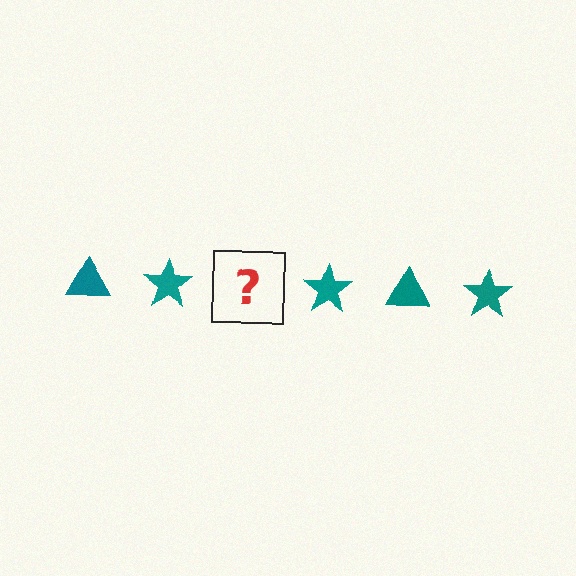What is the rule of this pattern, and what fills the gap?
The rule is that the pattern cycles through triangle, star shapes in teal. The gap should be filled with a teal triangle.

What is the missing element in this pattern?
The missing element is a teal triangle.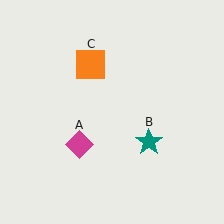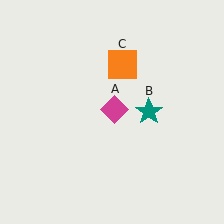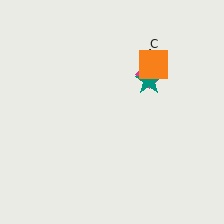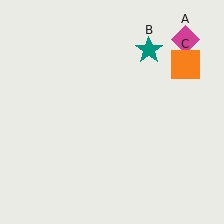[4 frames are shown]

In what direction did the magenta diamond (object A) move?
The magenta diamond (object A) moved up and to the right.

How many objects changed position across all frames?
3 objects changed position: magenta diamond (object A), teal star (object B), orange square (object C).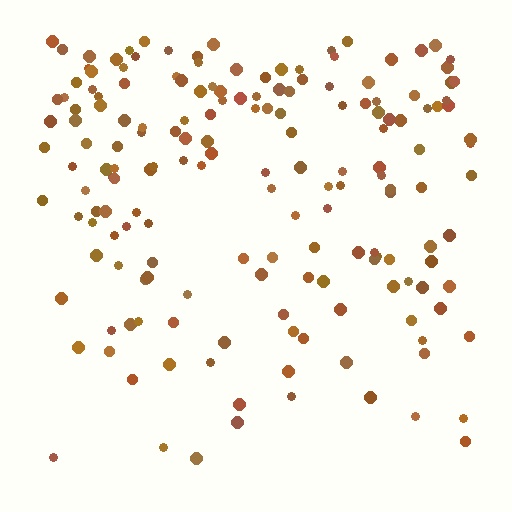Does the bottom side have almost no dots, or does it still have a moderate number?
Still a moderate number, just noticeably fewer than the top.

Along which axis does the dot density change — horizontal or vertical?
Vertical.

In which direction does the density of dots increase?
From bottom to top, with the top side densest.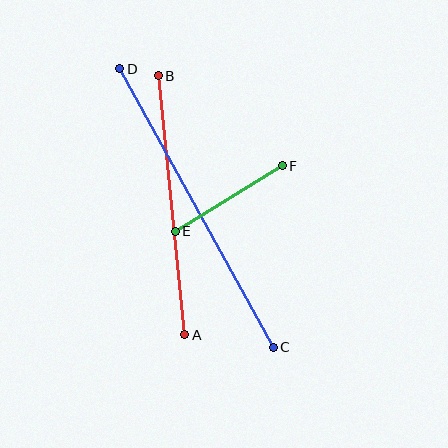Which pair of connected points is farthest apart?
Points C and D are farthest apart.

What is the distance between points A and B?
The distance is approximately 260 pixels.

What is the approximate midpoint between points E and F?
The midpoint is at approximately (229, 198) pixels.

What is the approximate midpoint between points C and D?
The midpoint is at approximately (197, 208) pixels.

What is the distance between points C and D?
The distance is approximately 318 pixels.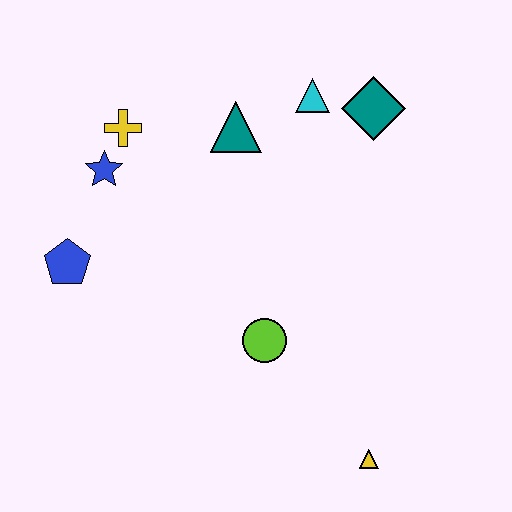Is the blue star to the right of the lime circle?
No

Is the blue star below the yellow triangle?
No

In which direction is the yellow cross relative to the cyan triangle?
The yellow cross is to the left of the cyan triangle.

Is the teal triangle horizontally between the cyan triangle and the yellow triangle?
No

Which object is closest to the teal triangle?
The cyan triangle is closest to the teal triangle.